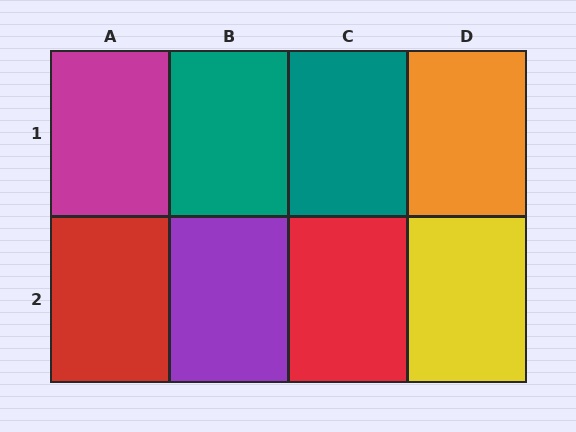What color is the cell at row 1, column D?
Orange.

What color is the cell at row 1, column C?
Teal.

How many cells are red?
2 cells are red.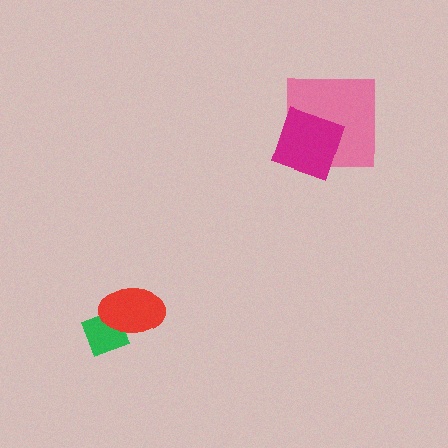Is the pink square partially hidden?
Yes, it is partially covered by another shape.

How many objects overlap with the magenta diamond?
1 object overlaps with the magenta diamond.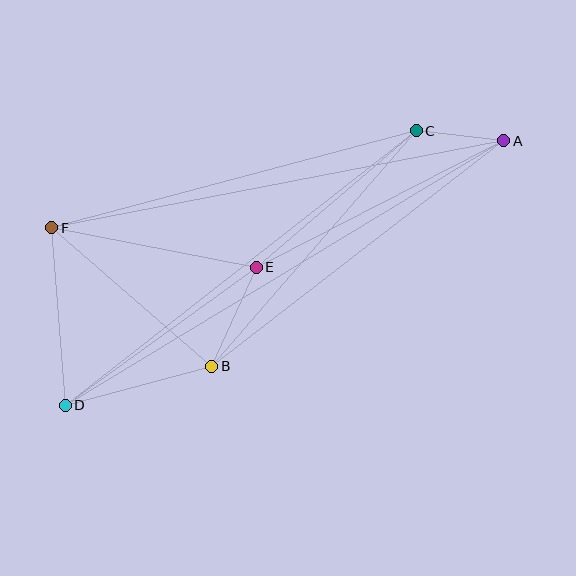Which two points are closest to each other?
Points A and C are closest to each other.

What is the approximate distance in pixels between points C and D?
The distance between C and D is approximately 445 pixels.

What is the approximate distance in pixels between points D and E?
The distance between D and E is approximately 235 pixels.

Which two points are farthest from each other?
Points A and D are farthest from each other.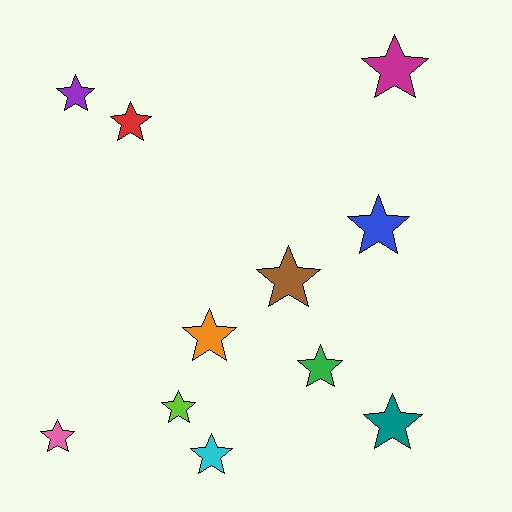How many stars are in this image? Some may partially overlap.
There are 11 stars.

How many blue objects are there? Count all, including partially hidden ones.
There is 1 blue object.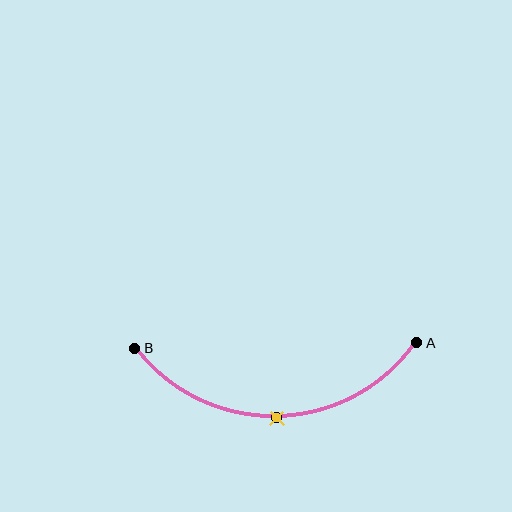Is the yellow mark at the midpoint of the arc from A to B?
Yes. The yellow mark lies on the arc at equal arc-length from both A and B — it is the arc midpoint.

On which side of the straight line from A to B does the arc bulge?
The arc bulges below the straight line connecting A and B.